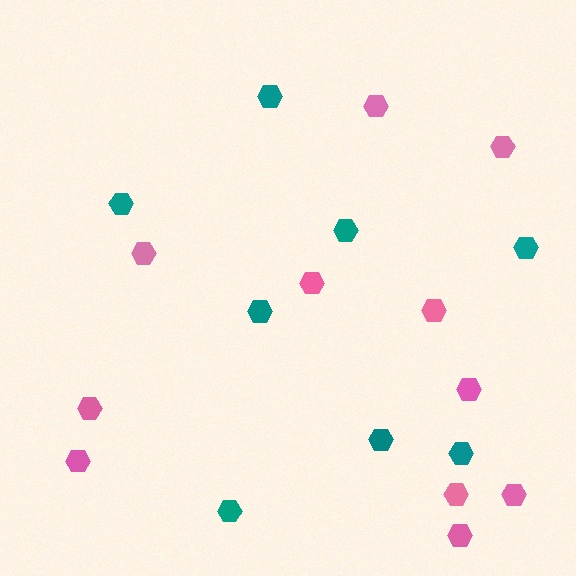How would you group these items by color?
There are 2 groups: one group of teal hexagons (8) and one group of pink hexagons (11).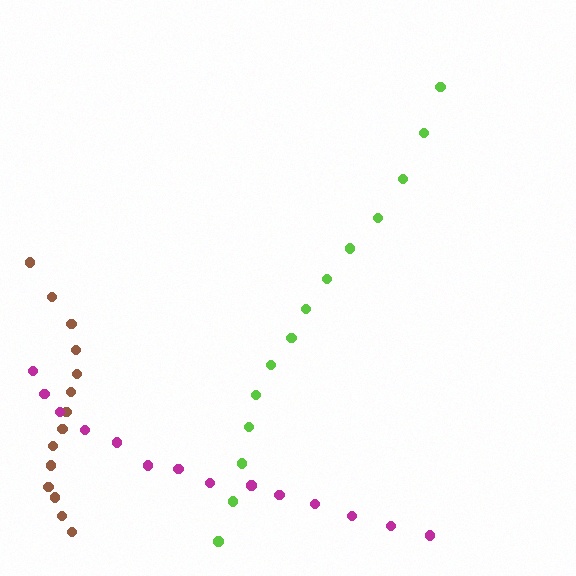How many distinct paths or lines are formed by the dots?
There are 3 distinct paths.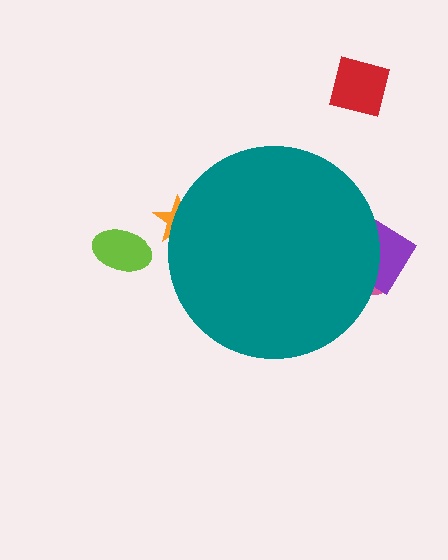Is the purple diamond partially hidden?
Yes, the purple diamond is partially hidden behind the teal circle.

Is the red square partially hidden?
No, the red square is fully visible.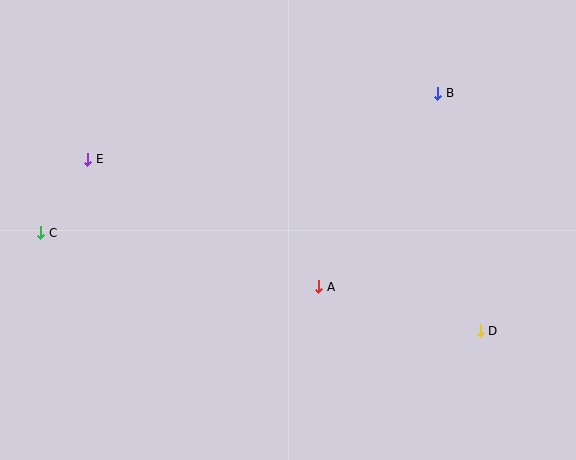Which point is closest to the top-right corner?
Point B is closest to the top-right corner.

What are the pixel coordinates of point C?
Point C is at (41, 233).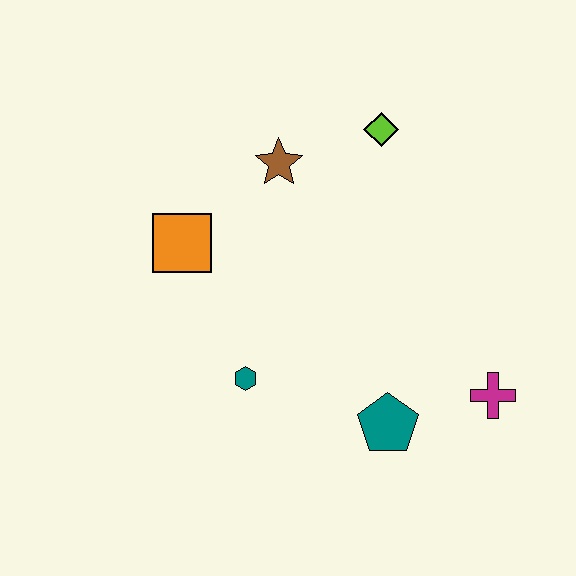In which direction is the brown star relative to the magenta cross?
The brown star is above the magenta cross.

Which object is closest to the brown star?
The lime diamond is closest to the brown star.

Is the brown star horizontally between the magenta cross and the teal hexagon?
Yes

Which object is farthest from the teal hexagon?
The lime diamond is farthest from the teal hexagon.